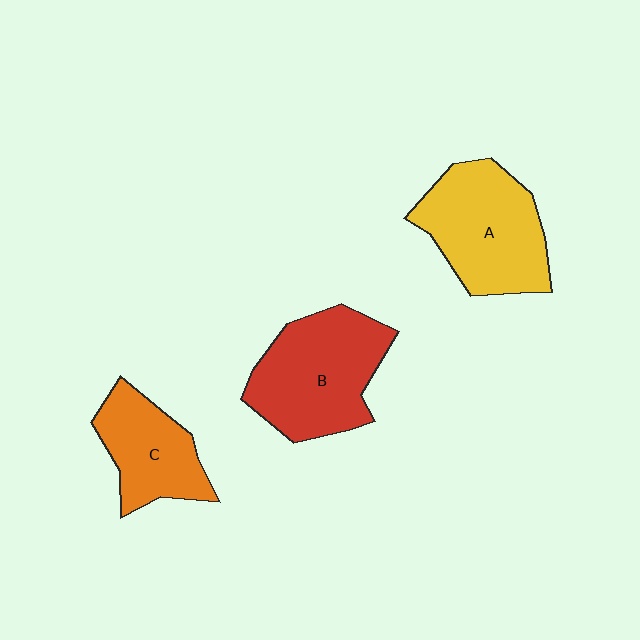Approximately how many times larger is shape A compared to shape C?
Approximately 1.4 times.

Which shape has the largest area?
Shape B (red).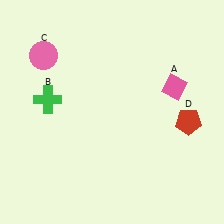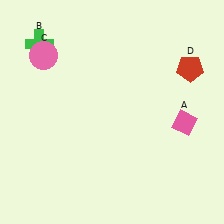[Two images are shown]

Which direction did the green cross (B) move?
The green cross (B) moved up.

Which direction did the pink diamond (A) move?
The pink diamond (A) moved down.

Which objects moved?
The objects that moved are: the pink diamond (A), the green cross (B), the red pentagon (D).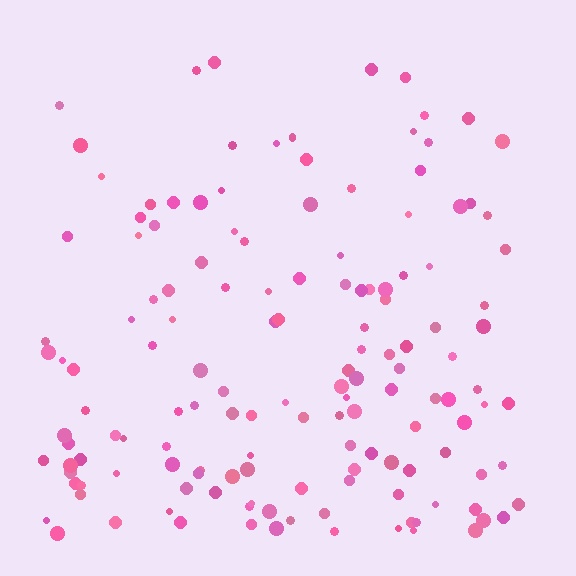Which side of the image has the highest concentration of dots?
The bottom.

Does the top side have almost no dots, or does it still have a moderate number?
Still a moderate number, just noticeably fewer than the bottom.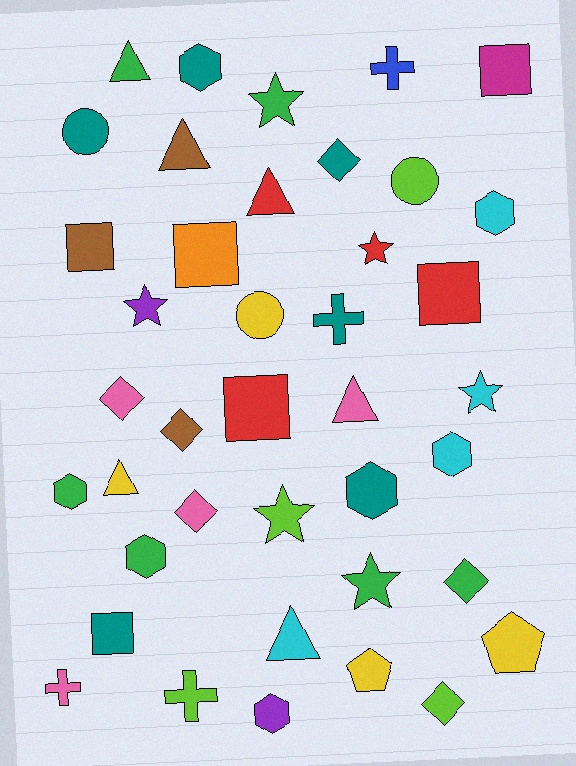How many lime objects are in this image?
There are 4 lime objects.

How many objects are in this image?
There are 40 objects.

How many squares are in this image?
There are 6 squares.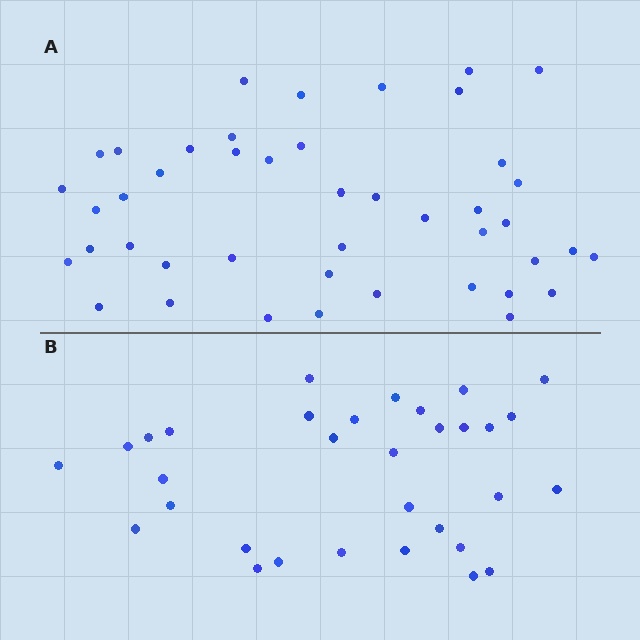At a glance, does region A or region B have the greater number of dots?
Region A (the top region) has more dots.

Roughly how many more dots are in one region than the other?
Region A has roughly 12 or so more dots than region B.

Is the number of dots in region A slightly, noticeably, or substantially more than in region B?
Region A has noticeably more, but not dramatically so. The ratio is roughly 1.4 to 1.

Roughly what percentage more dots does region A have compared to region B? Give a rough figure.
About 40% more.